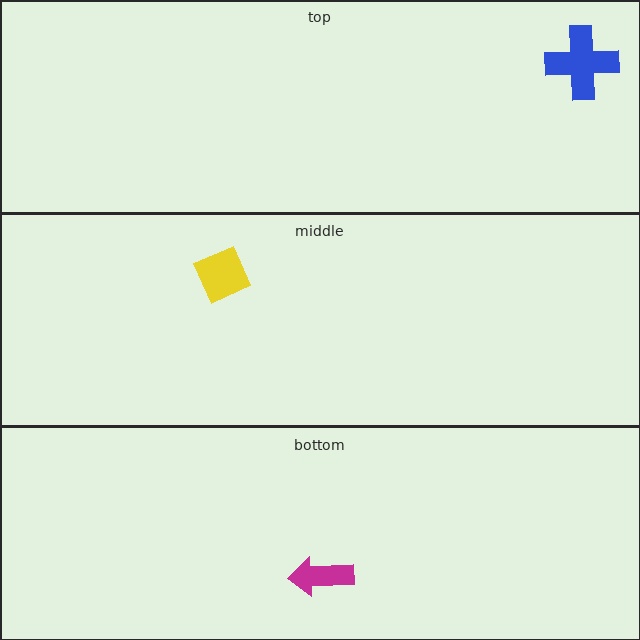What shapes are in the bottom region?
The magenta arrow.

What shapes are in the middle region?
The yellow square.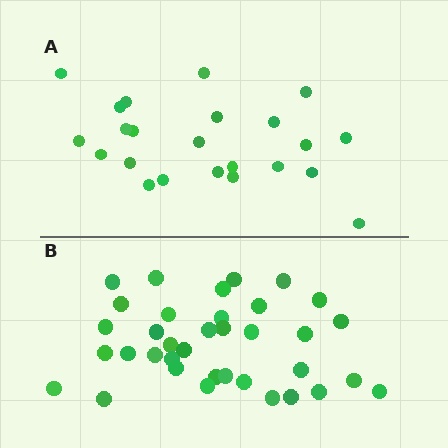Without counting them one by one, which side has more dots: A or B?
Region B (the bottom region) has more dots.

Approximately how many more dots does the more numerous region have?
Region B has approximately 15 more dots than region A.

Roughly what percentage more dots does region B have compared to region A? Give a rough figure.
About 55% more.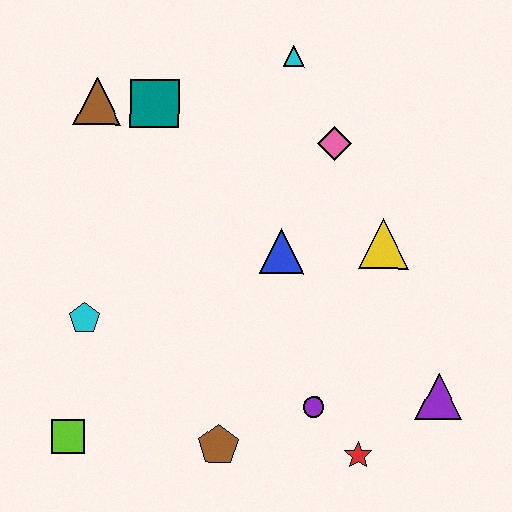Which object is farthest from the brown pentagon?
The cyan triangle is farthest from the brown pentagon.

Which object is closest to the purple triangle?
The red star is closest to the purple triangle.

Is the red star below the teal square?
Yes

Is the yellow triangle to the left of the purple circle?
No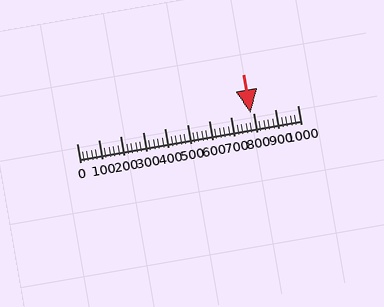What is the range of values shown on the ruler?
The ruler shows values from 0 to 1000.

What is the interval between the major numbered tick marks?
The major tick marks are spaced 100 units apart.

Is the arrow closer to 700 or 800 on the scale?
The arrow is closer to 800.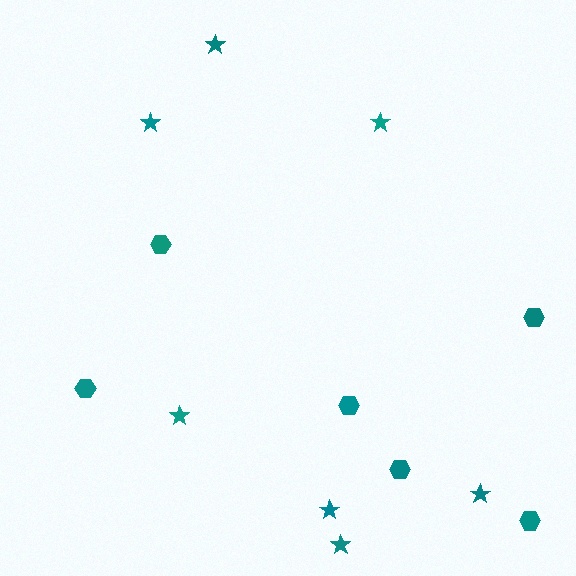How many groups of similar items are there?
There are 2 groups: one group of stars (7) and one group of hexagons (6).